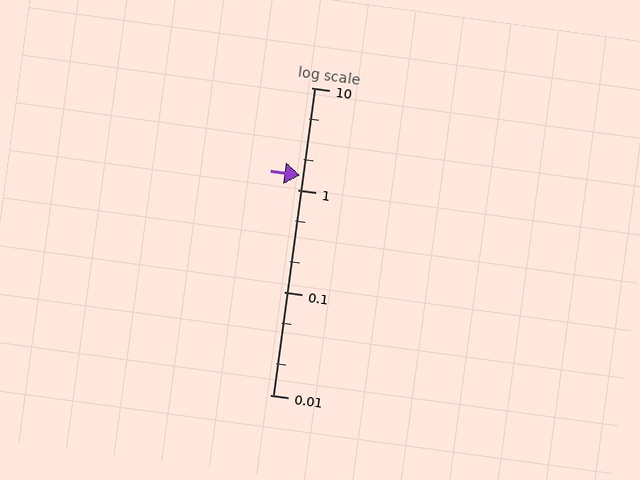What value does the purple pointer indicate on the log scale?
The pointer indicates approximately 1.4.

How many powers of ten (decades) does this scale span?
The scale spans 3 decades, from 0.01 to 10.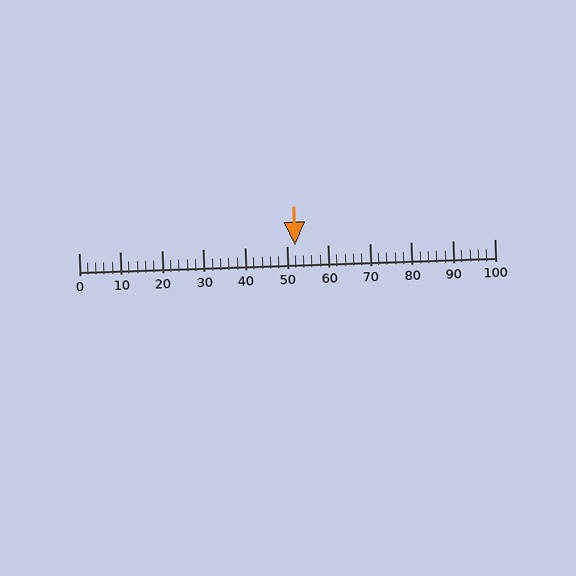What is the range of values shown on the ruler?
The ruler shows values from 0 to 100.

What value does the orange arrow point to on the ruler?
The orange arrow points to approximately 52.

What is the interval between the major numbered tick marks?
The major tick marks are spaced 10 units apart.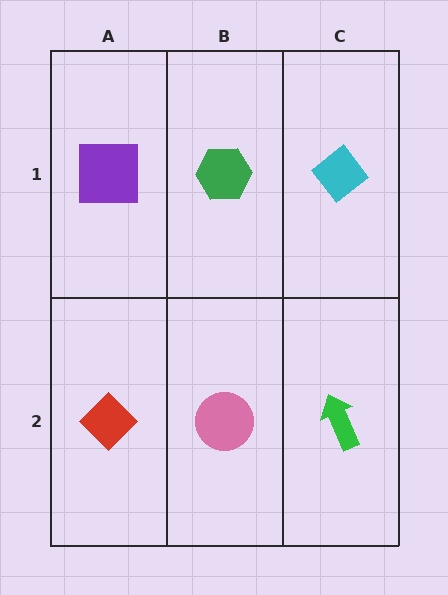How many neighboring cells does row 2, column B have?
3.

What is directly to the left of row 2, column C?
A pink circle.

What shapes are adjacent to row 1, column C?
A green arrow (row 2, column C), a green hexagon (row 1, column B).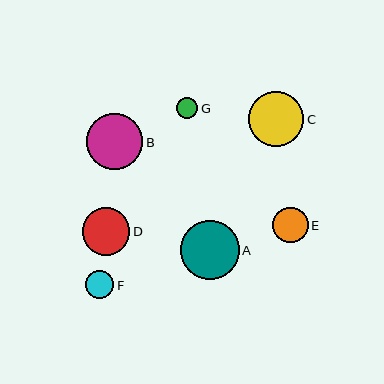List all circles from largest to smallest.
From largest to smallest: A, B, C, D, E, F, G.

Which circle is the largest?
Circle A is the largest with a size of approximately 58 pixels.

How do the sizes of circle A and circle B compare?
Circle A and circle B are approximately the same size.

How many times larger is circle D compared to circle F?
Circle D is approximately 1.7 times the size of circle F.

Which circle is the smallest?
Circle G is the smallest with a size of approximately 22 pixels.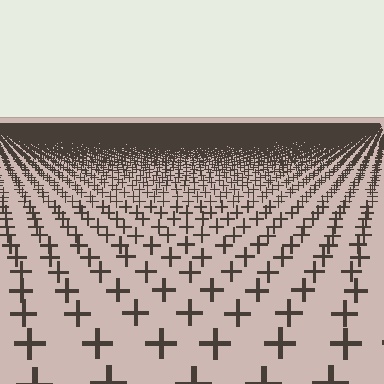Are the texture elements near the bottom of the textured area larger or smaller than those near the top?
Larger. Near the bottom, elements are closer to the viewer and appear at a bigger on-screen size.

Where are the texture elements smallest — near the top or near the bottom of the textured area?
Near the top.